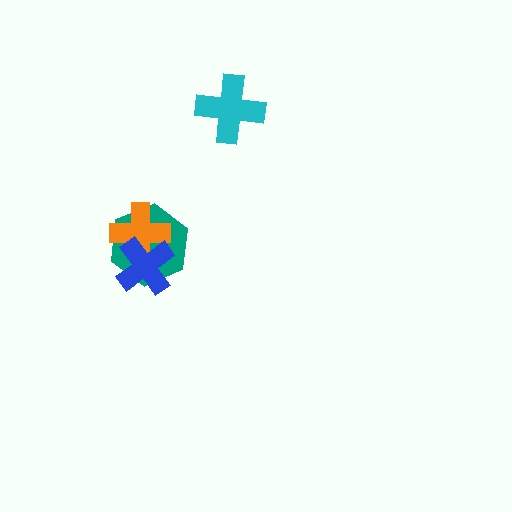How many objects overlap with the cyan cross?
0 objects overlap with the cyan cross.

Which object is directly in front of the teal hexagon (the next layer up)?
The orange cross is directly in front of the teal hexagon.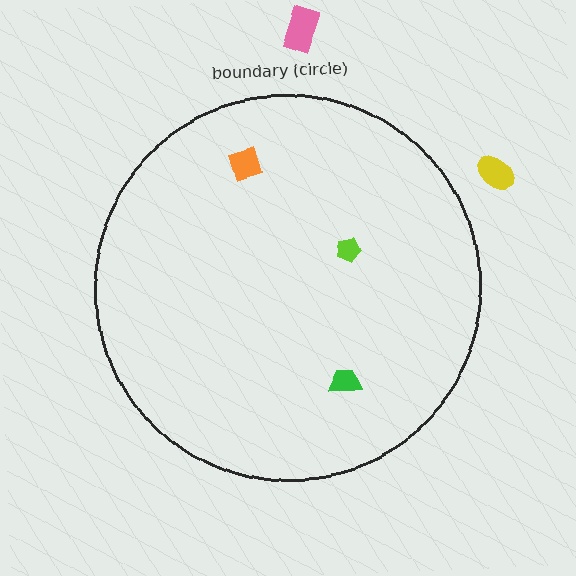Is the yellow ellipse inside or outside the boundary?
Outside.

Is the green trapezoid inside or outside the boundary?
Inside.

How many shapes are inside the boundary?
3 inside, 2 outside.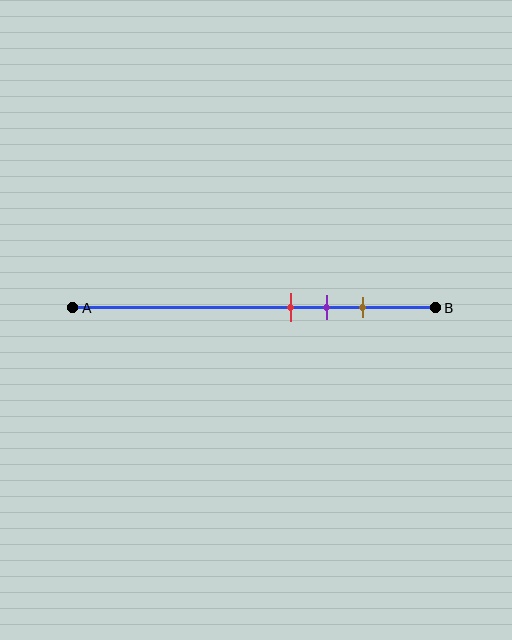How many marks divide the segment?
There are 3 marks dividing the segment.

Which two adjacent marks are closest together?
The red and purple marks are the closest adjacent pair.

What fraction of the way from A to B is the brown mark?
The brown mark is approximately 80% (0.8) of the way from A to B.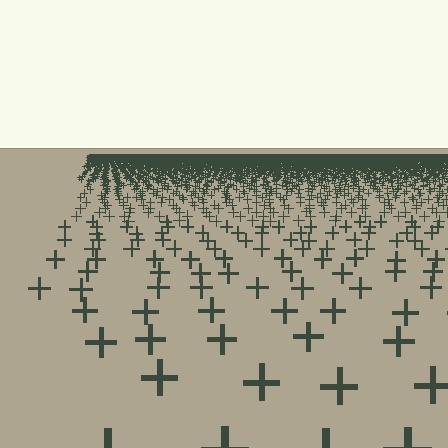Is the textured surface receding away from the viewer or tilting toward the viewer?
The surface is receding away from the viewer. Texture elements get smaller and denser toward the top.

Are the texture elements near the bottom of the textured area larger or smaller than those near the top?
Larger. Near the bottom, elements are closer to the viewer and appear at a bigger on-screen size.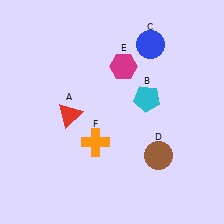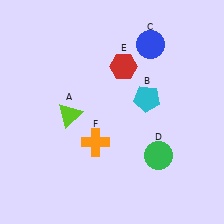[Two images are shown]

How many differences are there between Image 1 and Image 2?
There are 3 differences between the two images.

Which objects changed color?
A changed from red to lime. D changed from brown to green. E changed from magenta to red.